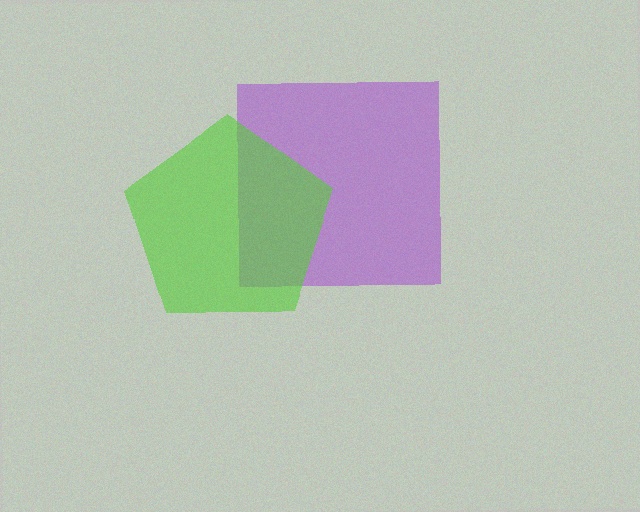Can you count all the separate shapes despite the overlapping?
Yes, there are 2 separate shapes.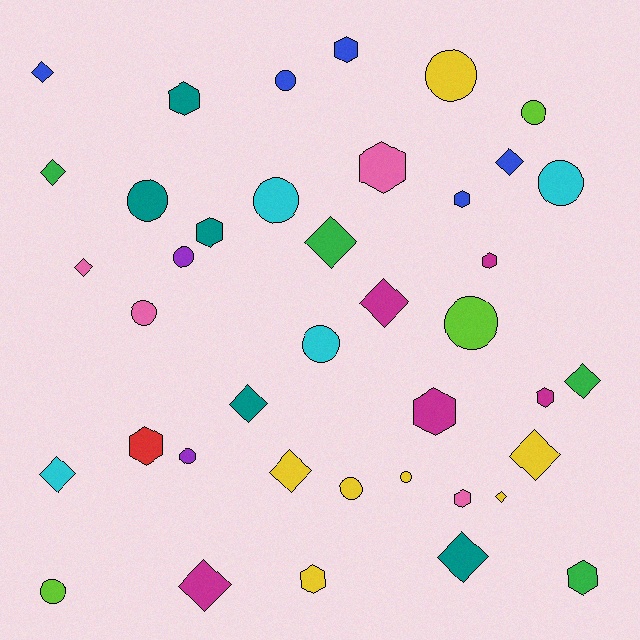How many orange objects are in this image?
There are no orange objects.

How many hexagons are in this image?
There are 12 hexagons.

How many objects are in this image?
There are 40 objects.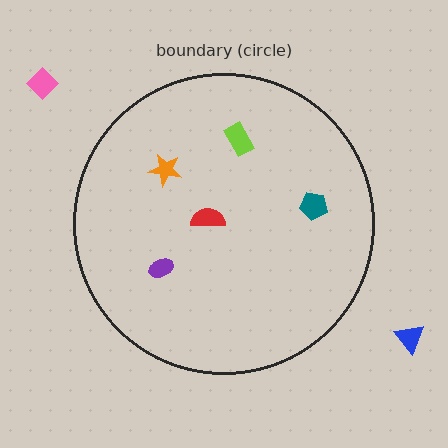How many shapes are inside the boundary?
5 inside, 2 outside.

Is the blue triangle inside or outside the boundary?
Outside.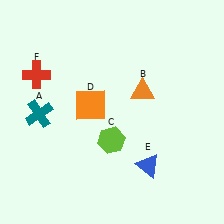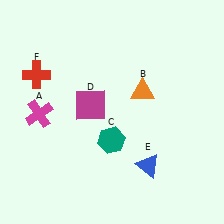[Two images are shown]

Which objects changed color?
A changed from teal to magenta. C changed from lime to teal. D changed from orange to magenta.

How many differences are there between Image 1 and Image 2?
There are 3 differences between the two images.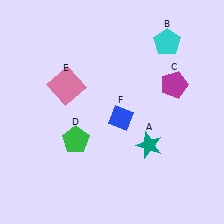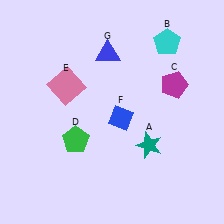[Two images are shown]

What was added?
A blue triangle (G) was added in Image 2.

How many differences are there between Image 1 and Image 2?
There is 1 difference between the two images.